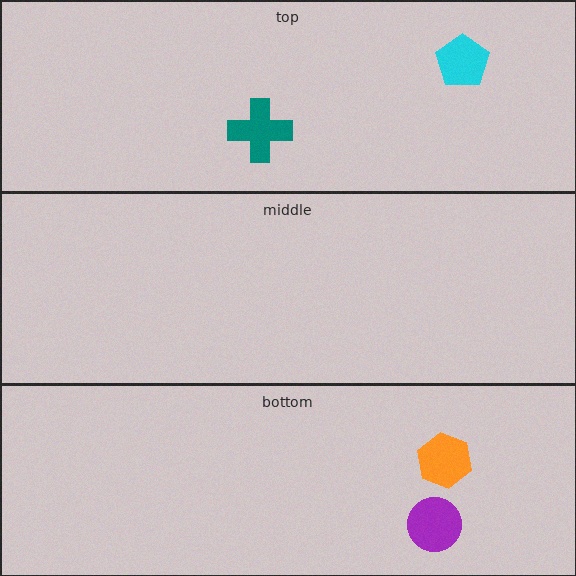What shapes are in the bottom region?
The purple circle, the orange hexagon.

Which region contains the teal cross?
The top region.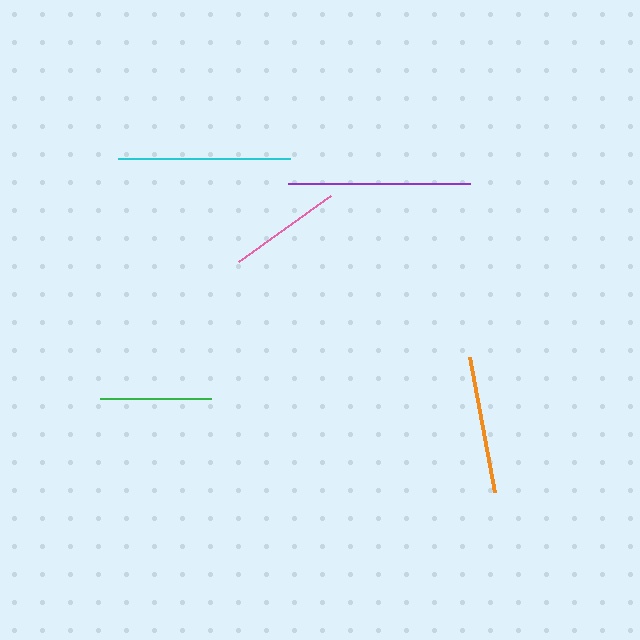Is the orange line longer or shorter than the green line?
The orange line is longer than the green line.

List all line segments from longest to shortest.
From longest to shortest: purple, cyan, orange, pink, green.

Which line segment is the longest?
The purple line is the longest at approximately 182 pixels.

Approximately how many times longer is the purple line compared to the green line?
The purple line is approximately 1.6 times the length of the green line.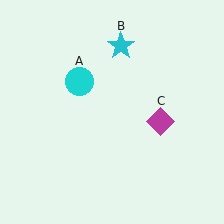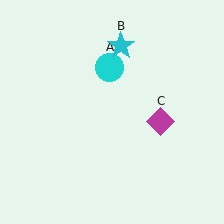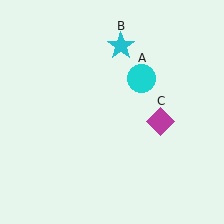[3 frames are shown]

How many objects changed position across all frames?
1 object changed position: cyan circle (object A).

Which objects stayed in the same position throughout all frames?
Cyan star (object B) and magenta diamond (object C) remained stationary.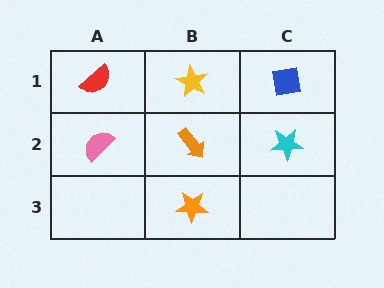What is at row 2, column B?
An orange arrow.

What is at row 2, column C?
A cyan star.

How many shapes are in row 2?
3 shapes.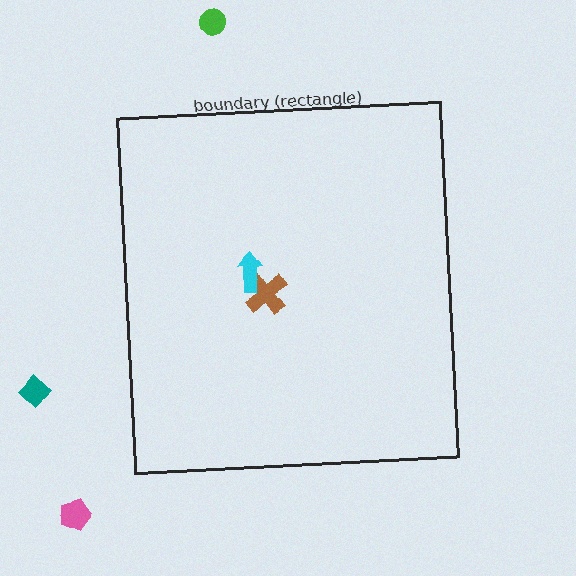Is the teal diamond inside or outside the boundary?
Outside.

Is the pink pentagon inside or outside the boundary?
Outside.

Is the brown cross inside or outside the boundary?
Inside.